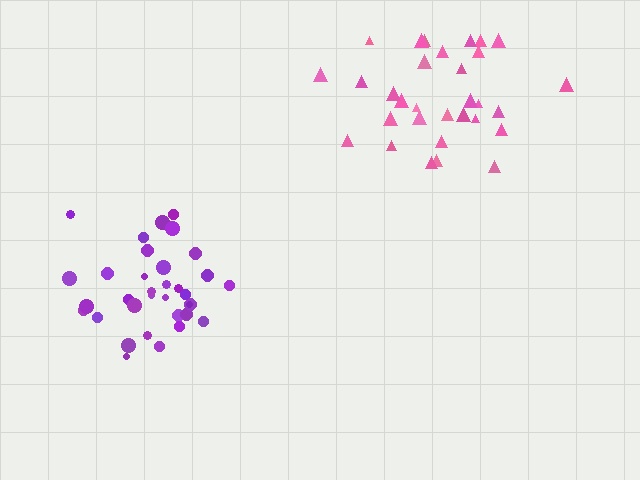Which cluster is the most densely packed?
Purple.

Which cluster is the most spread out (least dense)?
Pink.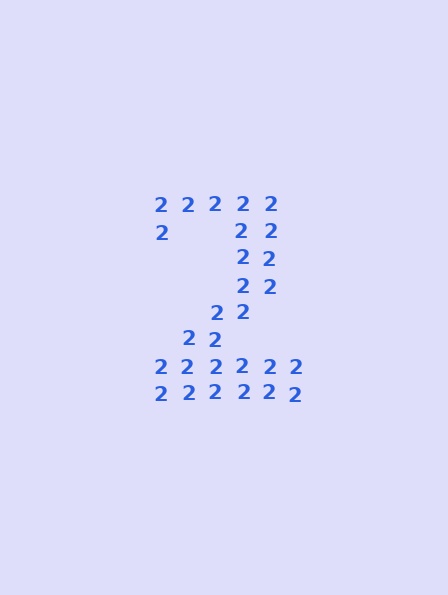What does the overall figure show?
The overall figure shows the digit 2.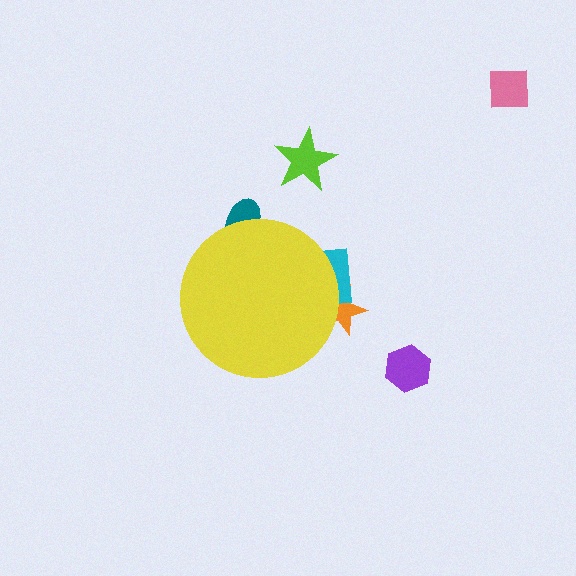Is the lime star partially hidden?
No, the lime star is fully visible.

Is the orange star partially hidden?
Yes, the orange star is partially hidden behind the yellow circle.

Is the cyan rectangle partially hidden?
Yes, the cyan rectangle is partially hidden behind the yellow circle.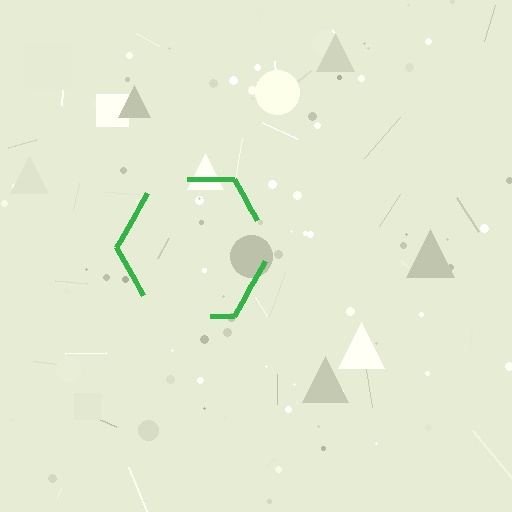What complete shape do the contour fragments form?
The contour fragments form a hexagon.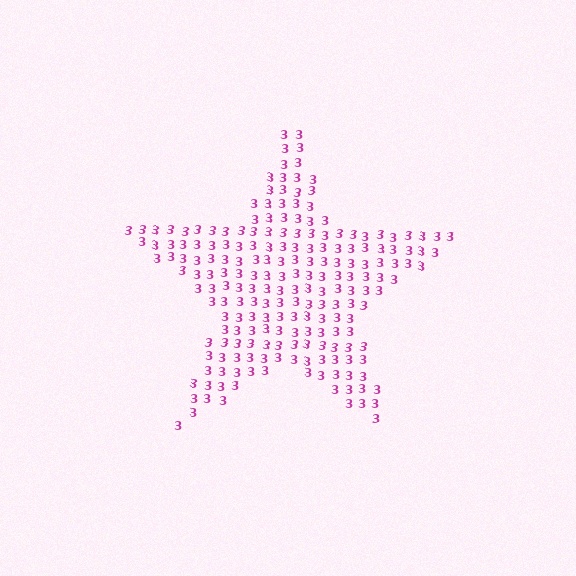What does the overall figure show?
The overall figure shows a star.